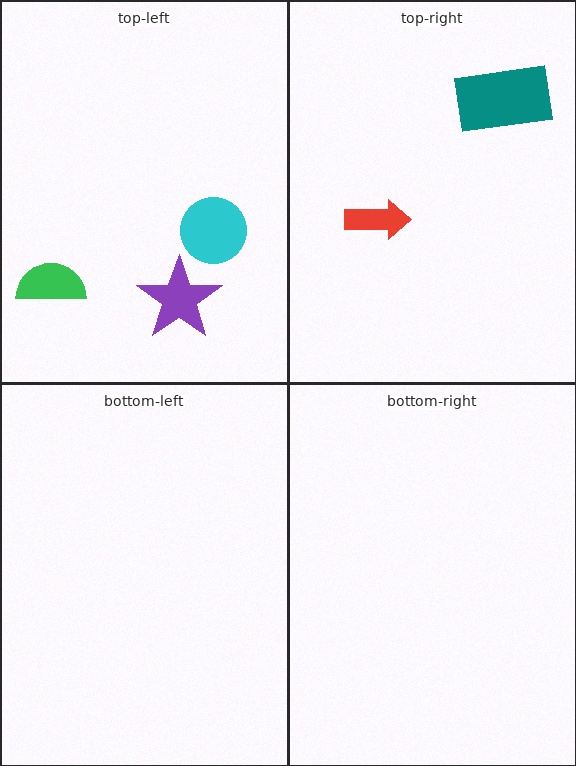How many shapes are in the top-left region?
3.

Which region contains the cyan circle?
The top-left region.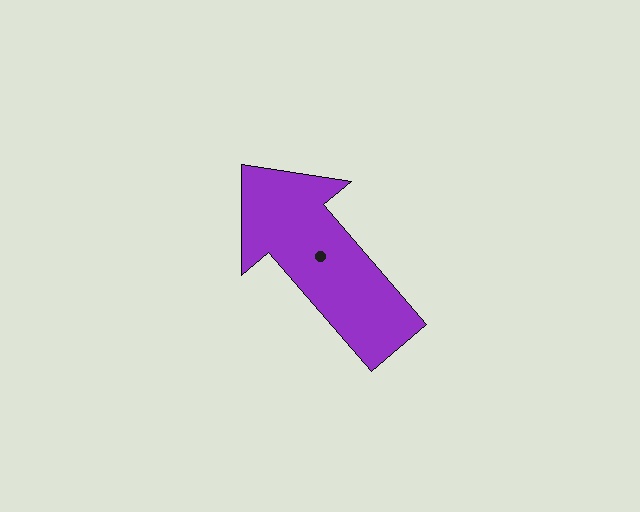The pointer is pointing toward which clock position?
Roughly 11 o'clock.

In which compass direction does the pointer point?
Northwest.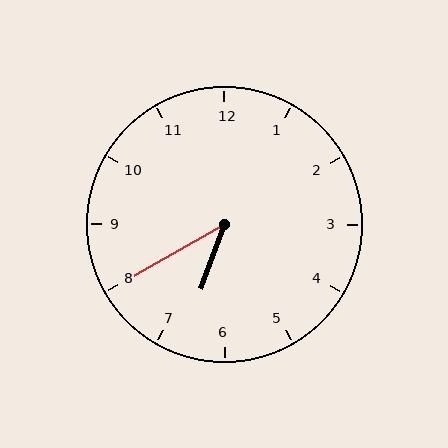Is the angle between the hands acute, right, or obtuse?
It is acute.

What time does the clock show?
6:40.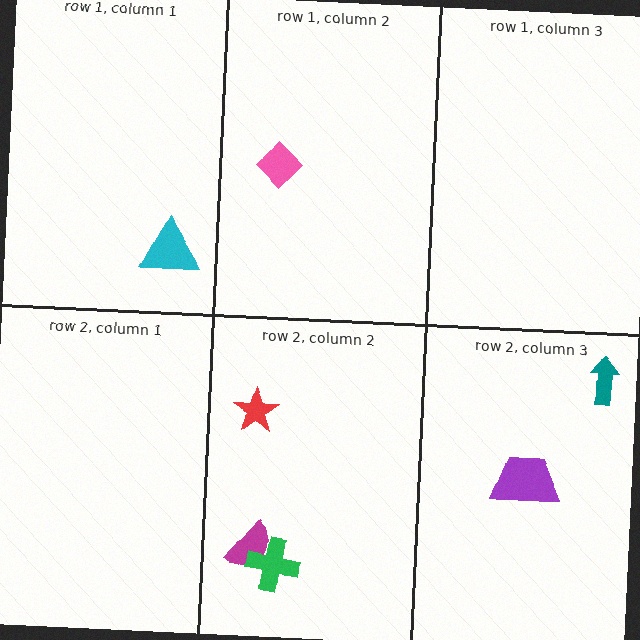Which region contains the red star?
The row 2, column 2 region.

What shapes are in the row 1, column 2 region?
The pink diamond.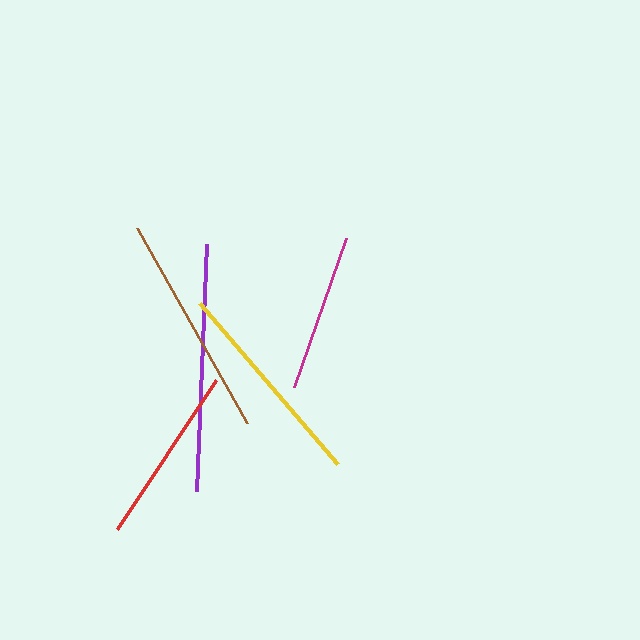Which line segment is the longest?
The purple line is the longest at approximately 248 pixels.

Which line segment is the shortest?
The magenta line is the shortest at approximately 158 pixels.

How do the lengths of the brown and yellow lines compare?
The brown and yellow lines are approximately the same length.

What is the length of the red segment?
The red segment is approximately 179 pixels long.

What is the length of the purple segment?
The purple segment is approximately 248 pixels long.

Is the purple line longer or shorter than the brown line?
The purple line is longer than the brown line.